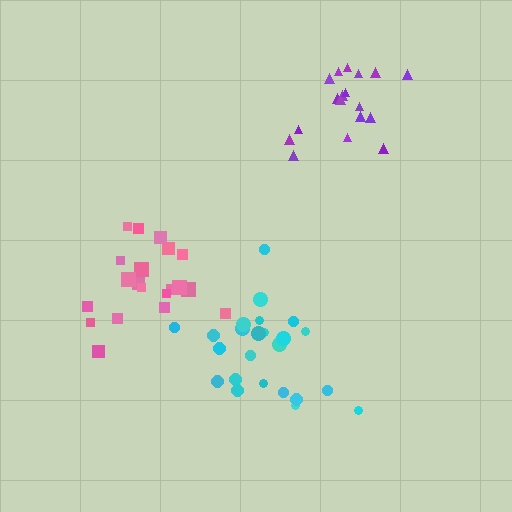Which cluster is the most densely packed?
Pink.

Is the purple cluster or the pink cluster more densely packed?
Pink.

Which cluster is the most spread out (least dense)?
Cyan.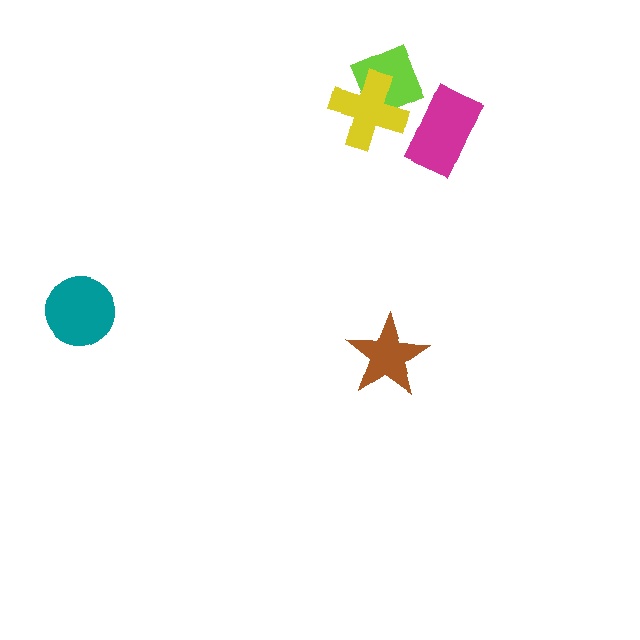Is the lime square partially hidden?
Yes, it is partially covered by another shape.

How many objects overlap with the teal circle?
0 objects overlap with the teal circle.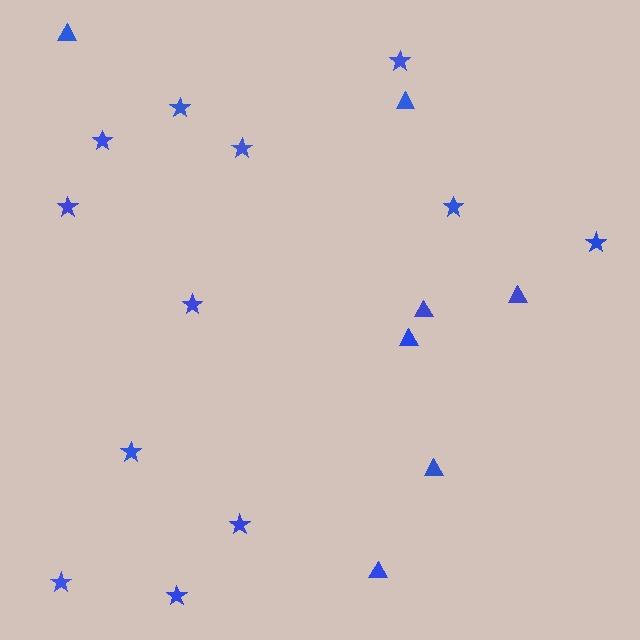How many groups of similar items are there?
There are 2 groups: one group of stars (12) and one group of triangles (7).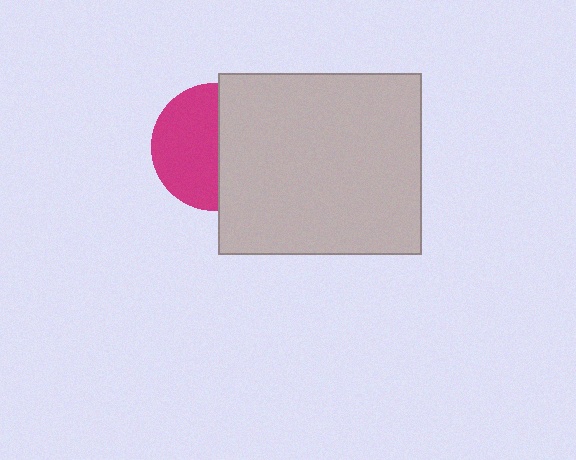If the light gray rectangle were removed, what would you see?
You would see the complete magenta circle.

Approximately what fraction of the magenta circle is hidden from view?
Roughly 48% of the magenta circle is hidden behind the light gray rectangle.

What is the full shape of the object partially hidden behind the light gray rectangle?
The partially hidden object is a magenta circle.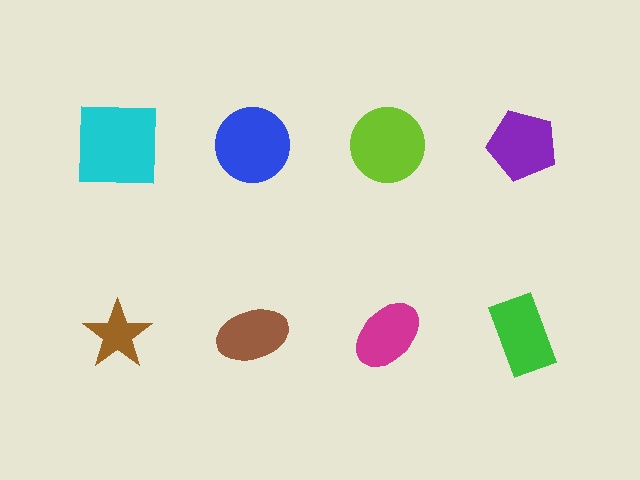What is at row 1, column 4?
A purple pentagon.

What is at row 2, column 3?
A magenta ellipse.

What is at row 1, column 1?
A cyan square.